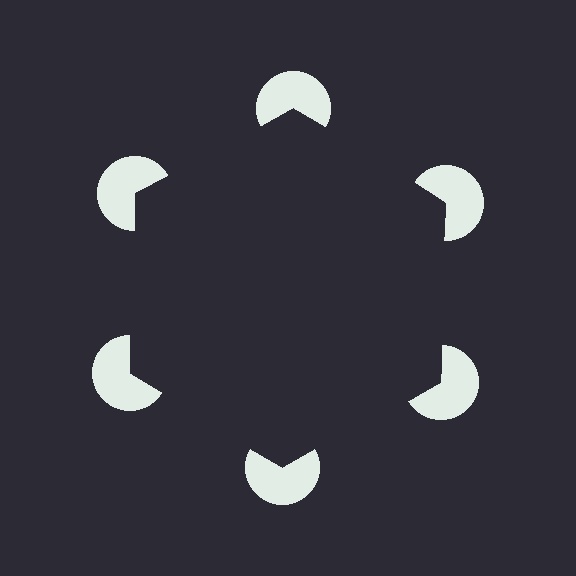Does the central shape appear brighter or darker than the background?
It typically appears slightly darker than the background, even though no actual brightness change is drawn.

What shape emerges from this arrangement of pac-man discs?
An illusory hexagon — its edges are inferred from the aligned wedge cuts in the pac-man discs, not physically drawn.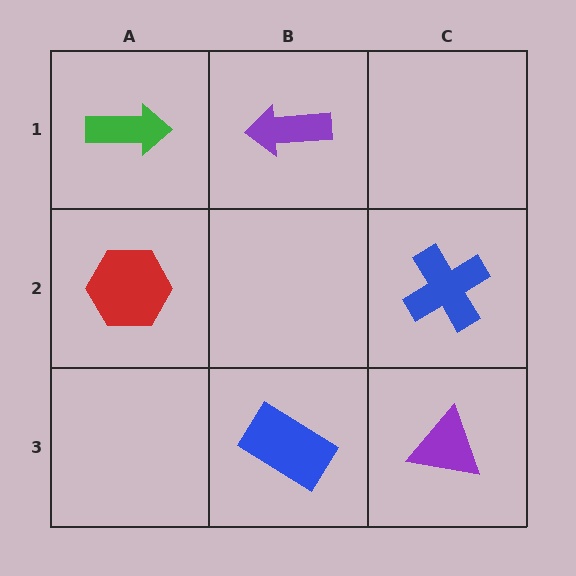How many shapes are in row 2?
2 shapes.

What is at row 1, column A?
A green arrow.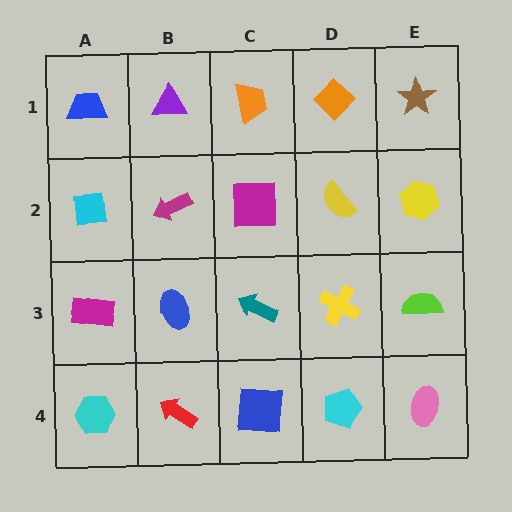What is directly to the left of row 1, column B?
A blue trapezoid.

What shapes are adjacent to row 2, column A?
A blue trapezoid (row 1, column A), a magenta rectangle (row 3, column A), a magenta arrow (row 2, column B).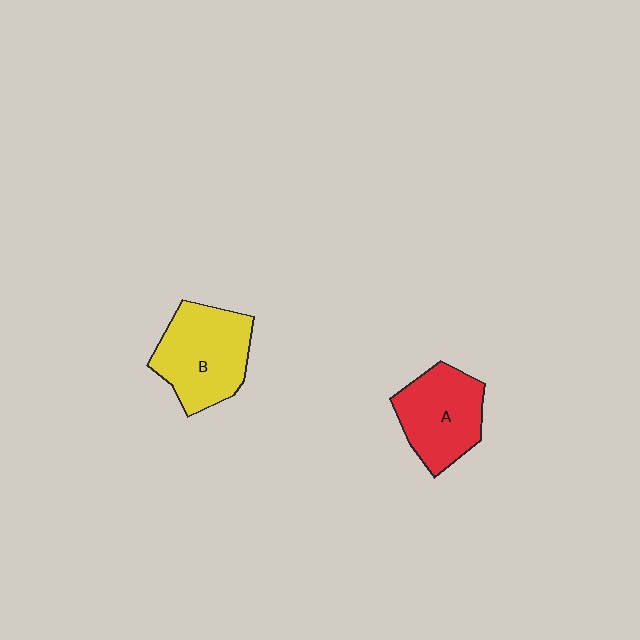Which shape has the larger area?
Shape B (yellow).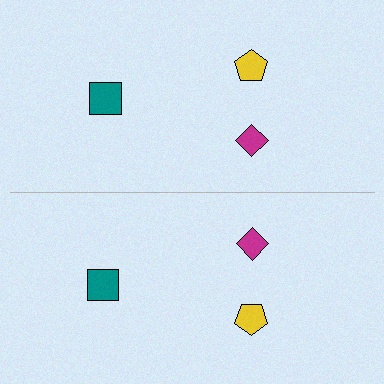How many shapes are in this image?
There are 6 shapes in this image.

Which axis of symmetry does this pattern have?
The pattern has a horizontal axis of symmetry running through the center of the image.